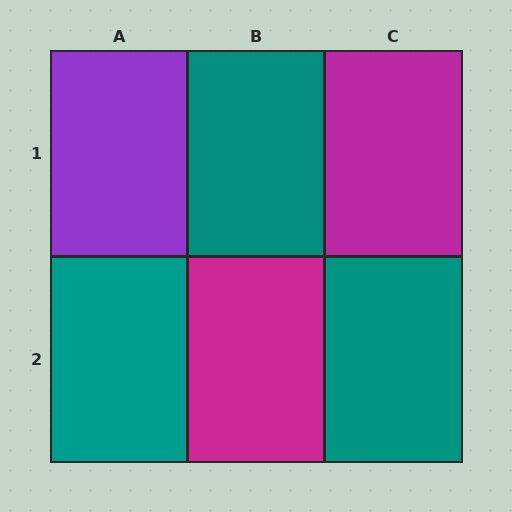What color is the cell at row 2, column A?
Teal.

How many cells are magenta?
2 cells are magenta.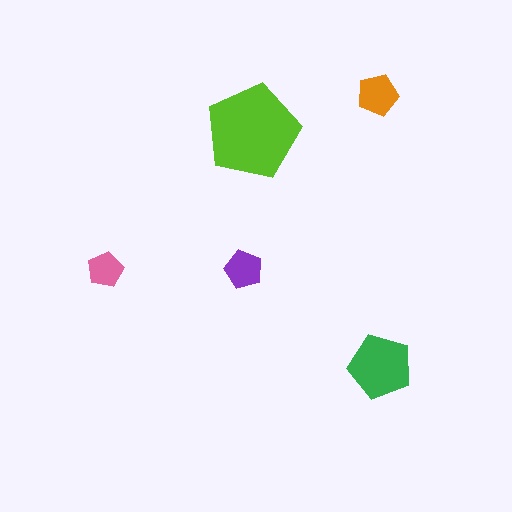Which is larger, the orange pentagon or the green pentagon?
The green one.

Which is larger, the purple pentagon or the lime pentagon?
The lime one.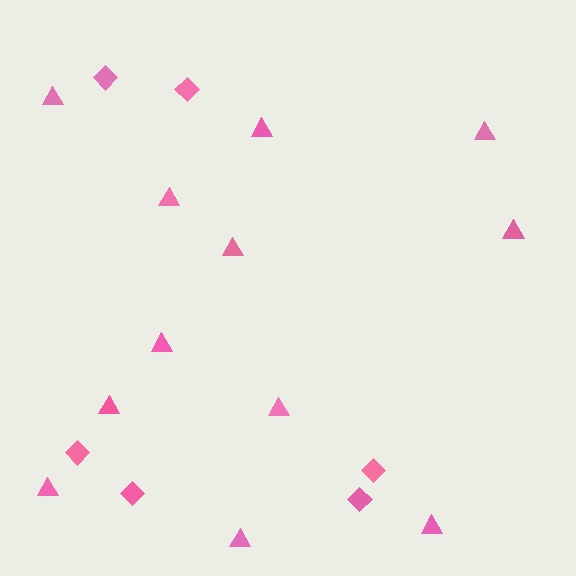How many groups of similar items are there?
There are 2 groups: one group of triangles (12) and one group of diamonds (6).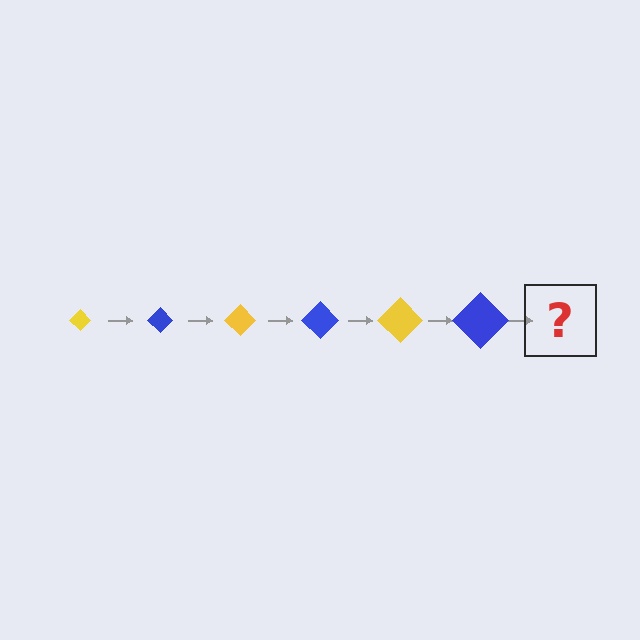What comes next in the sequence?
The next element should be a yellow diamond, larger than the previous one.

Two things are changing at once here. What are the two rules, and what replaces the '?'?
The two rules are that the diamond grows larger each step and the color cycles through yellow and blue. The '?' should be a yellow diamond, larger than the previous one.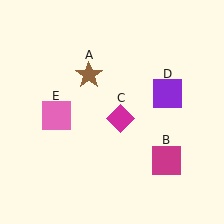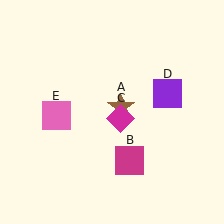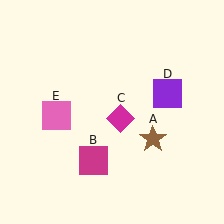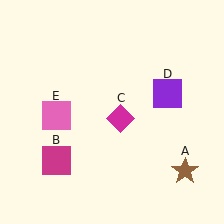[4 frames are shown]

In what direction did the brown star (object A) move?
The brown star (object A) moved down and to the right.